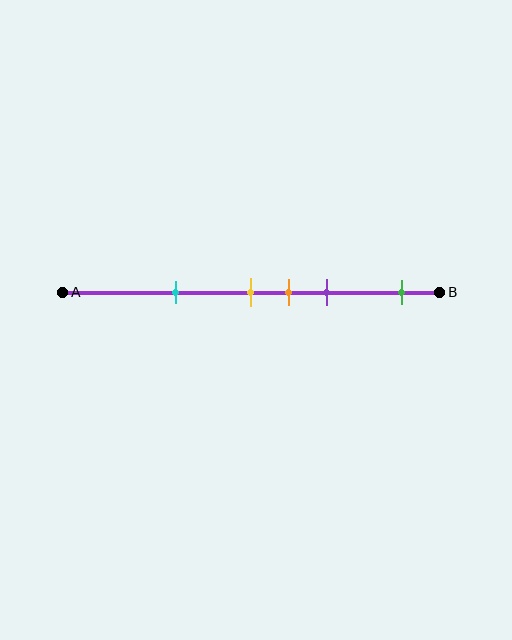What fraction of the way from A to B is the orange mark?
The orange mark is approximately 60% (0.6) of the way from A to B.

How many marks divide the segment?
There are 5 marks dividing the segment.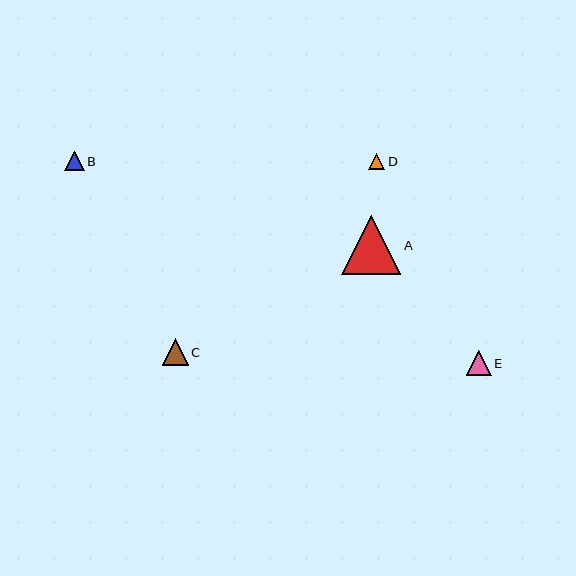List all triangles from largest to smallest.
From largest to smallest: A, C, E, B, D.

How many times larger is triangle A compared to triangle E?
Triangle A is approximately 2.3 times the size of triangle E.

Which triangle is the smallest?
Triangle D is the smallest with a size of approximately 16 pixels.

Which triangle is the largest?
Triangle A is the largest with a size of approximately 59 pixels.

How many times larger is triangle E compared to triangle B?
Triangle E is approximately 1.3 times the size of triangle B.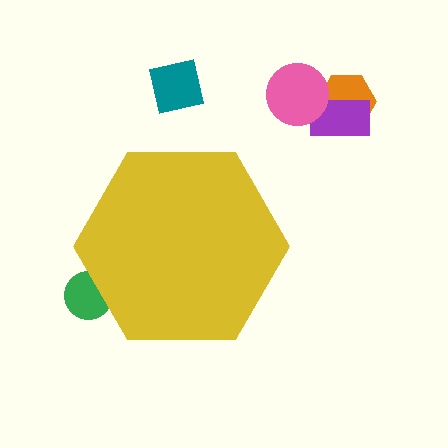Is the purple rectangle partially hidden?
No, the purple rectangle is fully visible.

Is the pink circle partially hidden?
No, the pink circle is fully visible.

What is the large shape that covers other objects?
A yellow hexagon.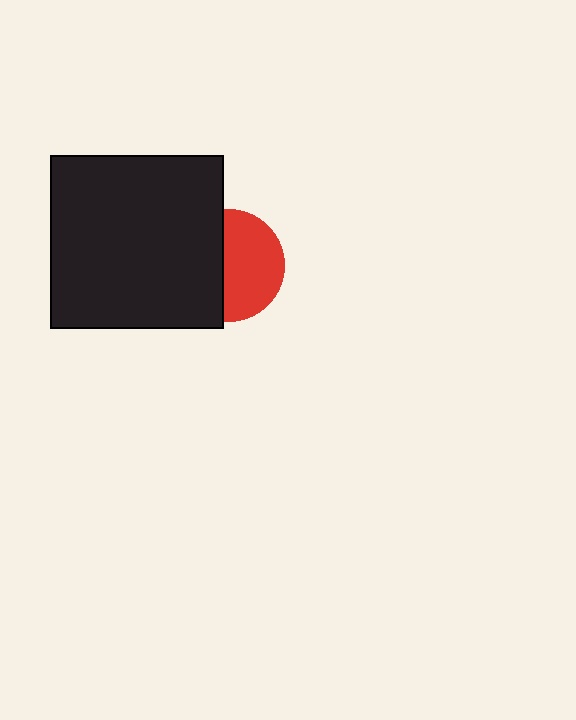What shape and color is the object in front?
The object in front is a black square.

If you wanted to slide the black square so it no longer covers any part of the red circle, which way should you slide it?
Slide it left — that is the most direct way to separate the two shapes.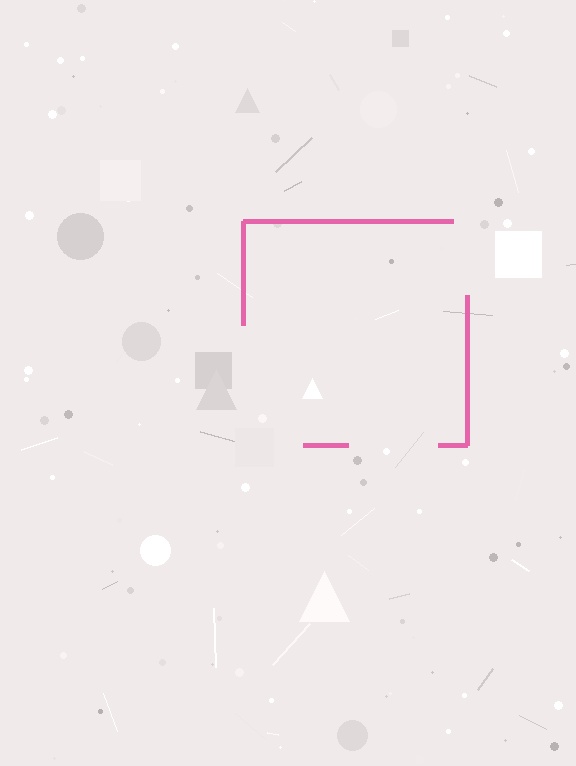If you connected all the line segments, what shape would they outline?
They would outline a square.